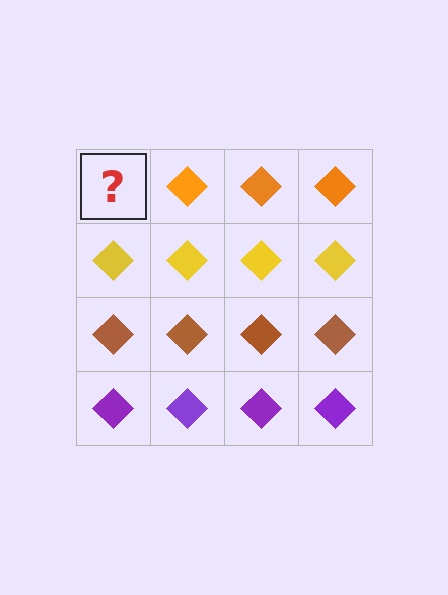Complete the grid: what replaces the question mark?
The question mark should be replaced with an orange diamond.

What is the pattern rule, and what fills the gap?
The rule is that each row has a consistent color. The gap should be filled with an orange diamond.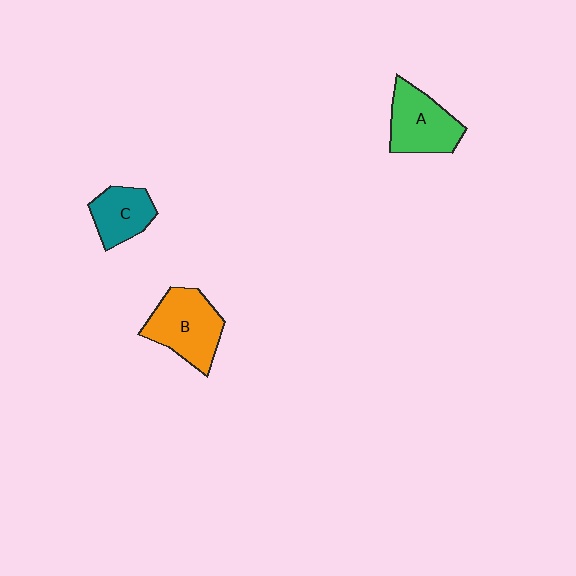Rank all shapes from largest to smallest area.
From largest to smallest: B (orange), A (green), C (teal).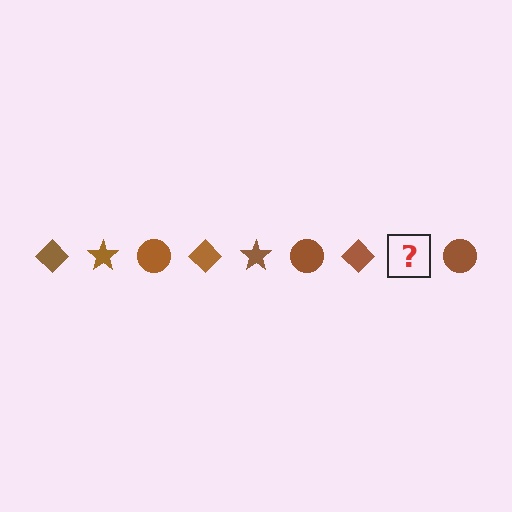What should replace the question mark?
The question mark should be replaced with a brown star.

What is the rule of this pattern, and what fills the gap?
The rule is that the pattern cycles through diamond, star, circle shapes in brown. The gap should be filled with a brown star.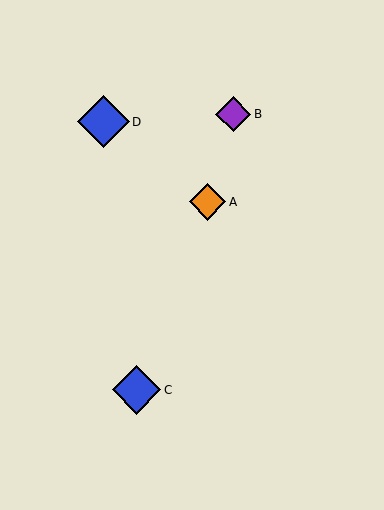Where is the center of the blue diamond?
The center of the blue diamond is at (137, 390).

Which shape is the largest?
The blue diamond (labeled D) is the largest.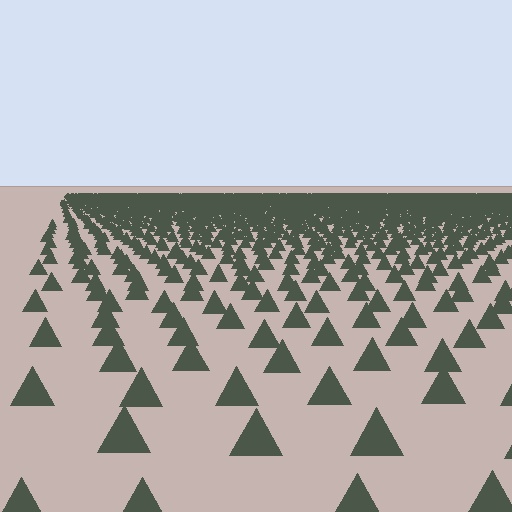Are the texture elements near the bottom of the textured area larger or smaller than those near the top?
Larger. Near the bottom, elements are closer to the viewer and appear at a bigger on-screen size.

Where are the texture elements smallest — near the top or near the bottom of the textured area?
Near the top.